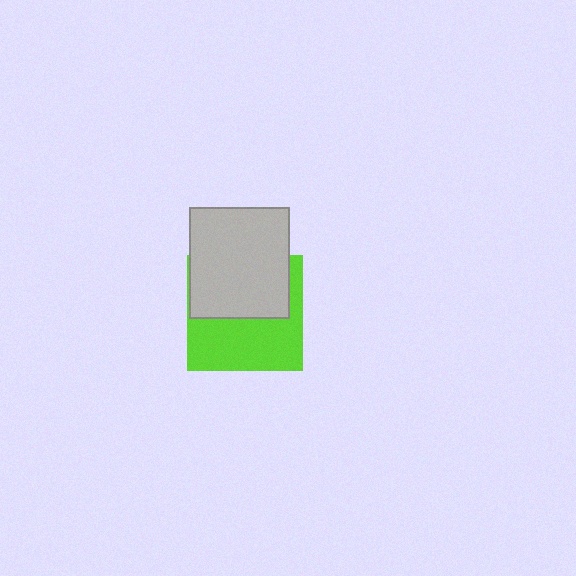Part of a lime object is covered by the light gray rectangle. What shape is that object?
It is a square.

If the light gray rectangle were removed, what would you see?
You would see the complete lime square.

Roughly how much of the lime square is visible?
About half of it is visible (roughly 52%).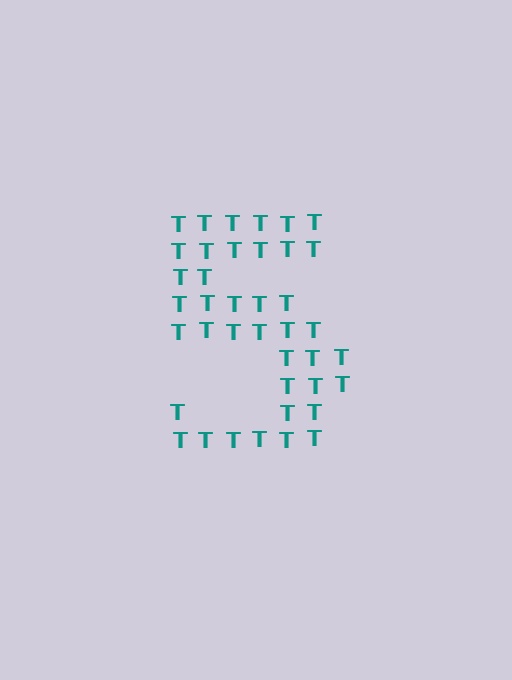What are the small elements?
The small elements are letter T's.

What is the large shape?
The large shape is the digit 5.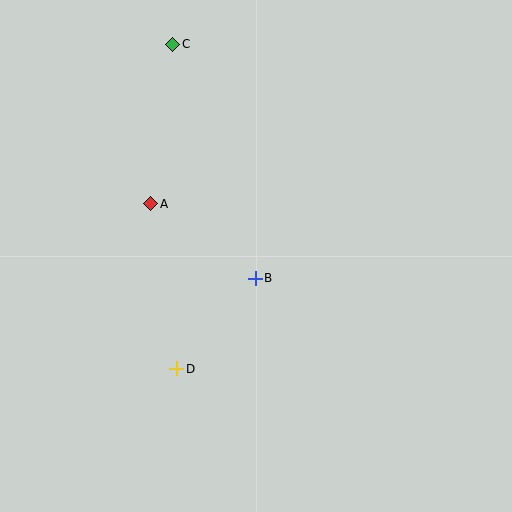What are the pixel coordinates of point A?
Point A is at (151, 204).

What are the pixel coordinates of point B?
Point B is at (255, 278).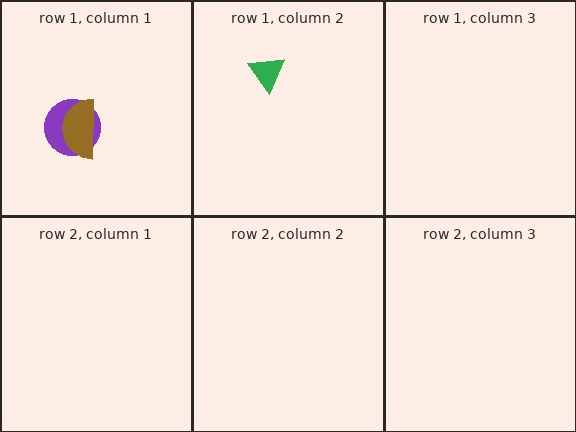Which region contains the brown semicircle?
The row 1, column 1 region.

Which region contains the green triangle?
The row 1, column 2 region.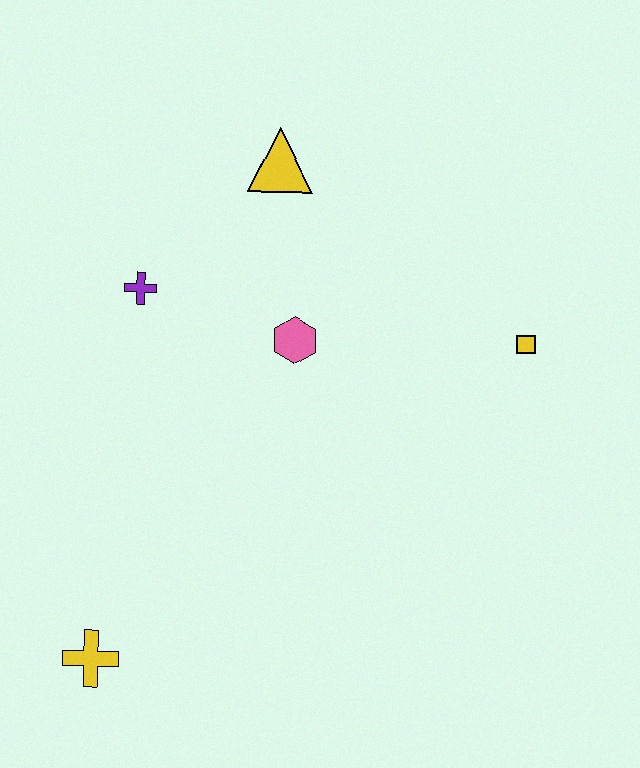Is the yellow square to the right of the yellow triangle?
Yes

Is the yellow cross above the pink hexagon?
No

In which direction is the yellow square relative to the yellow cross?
The yellow square is to the right of the yellow cross.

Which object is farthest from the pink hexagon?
The yellow cross is farthest from the pink hexagon.